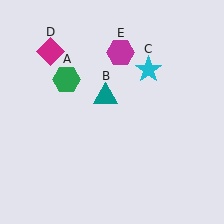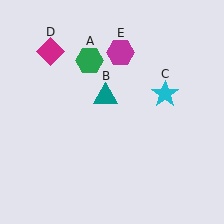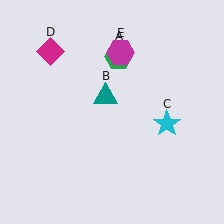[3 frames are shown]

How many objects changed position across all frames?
2 objects changed position: green hexagon (object A), cyan star (object C).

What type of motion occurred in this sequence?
The green hexagon (object A), cyan star (object C) rotated clockwise around the center of the scene.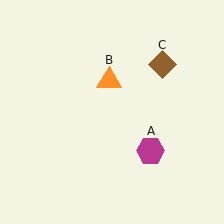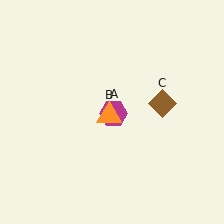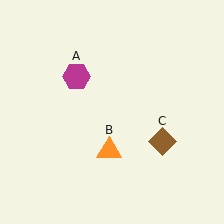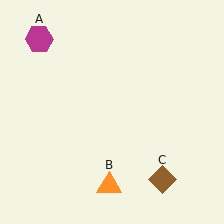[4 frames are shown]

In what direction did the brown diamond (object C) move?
The brown diamond (object C) moved down.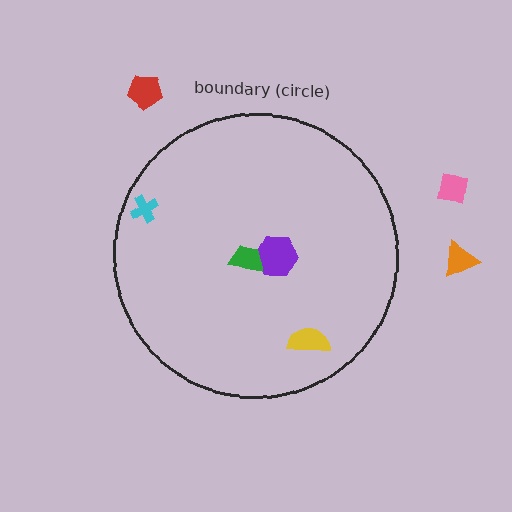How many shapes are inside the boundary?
4 inside, 3 outside.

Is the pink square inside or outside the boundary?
Outside.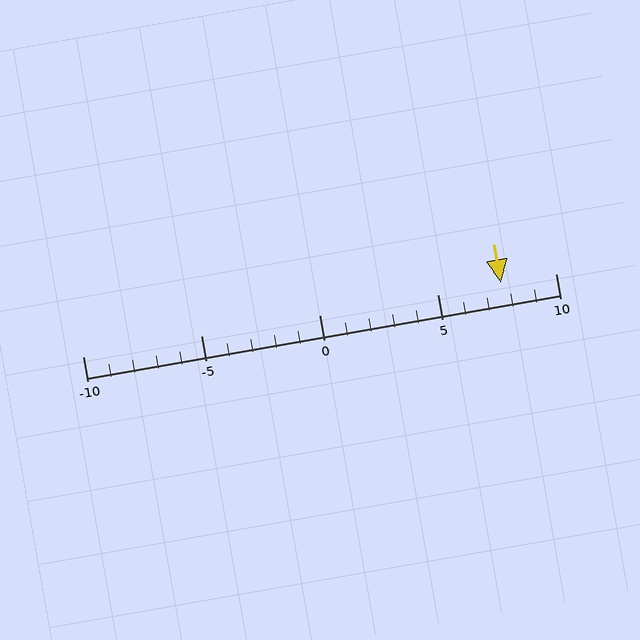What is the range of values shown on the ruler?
The ruler shows values from -10 to 10.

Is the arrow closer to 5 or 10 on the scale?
The arrow is closer to 10.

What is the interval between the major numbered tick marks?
The major tick marks are spaced 5 units apart.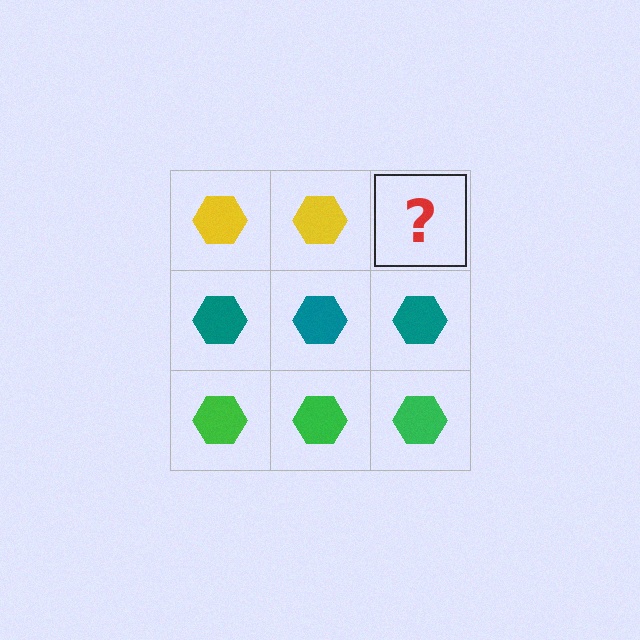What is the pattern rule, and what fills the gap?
The rule is that each row has a consistent color. The gap should be filled with a yellow hexagon.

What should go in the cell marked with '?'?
The missing cell should contain a yellow hexagon.